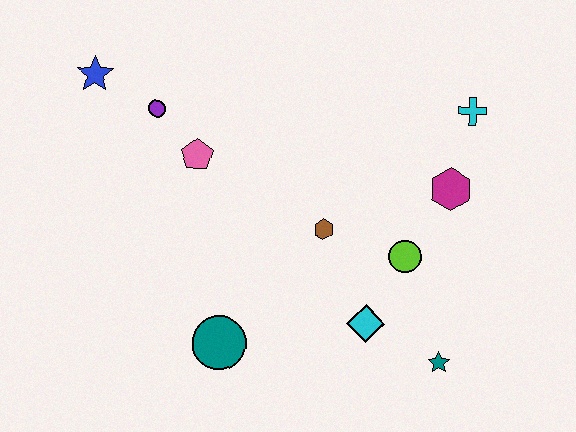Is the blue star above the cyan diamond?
Yes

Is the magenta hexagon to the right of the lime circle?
Yes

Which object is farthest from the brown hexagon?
The blue star is farthest from the brown hexagon.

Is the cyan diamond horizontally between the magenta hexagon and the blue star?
Yes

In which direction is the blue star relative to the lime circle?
The blue star is to the left of the lime circle.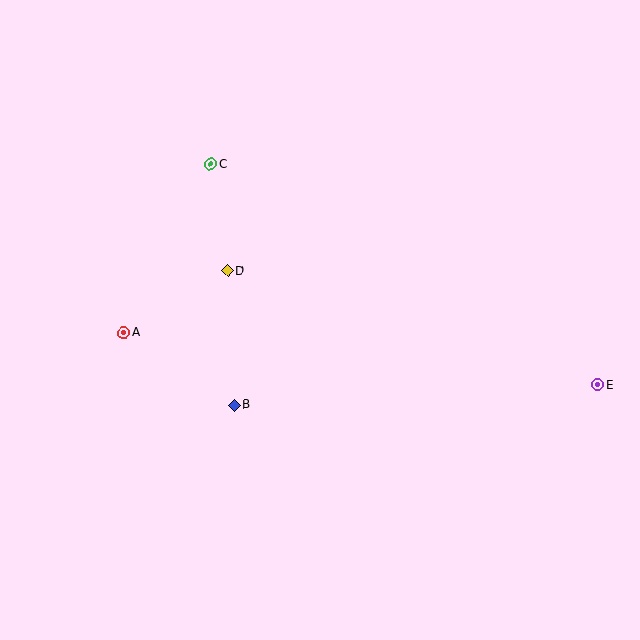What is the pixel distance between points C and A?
The distance between C and A is 189 pixels.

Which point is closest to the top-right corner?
Point E is closest to the top-right corner.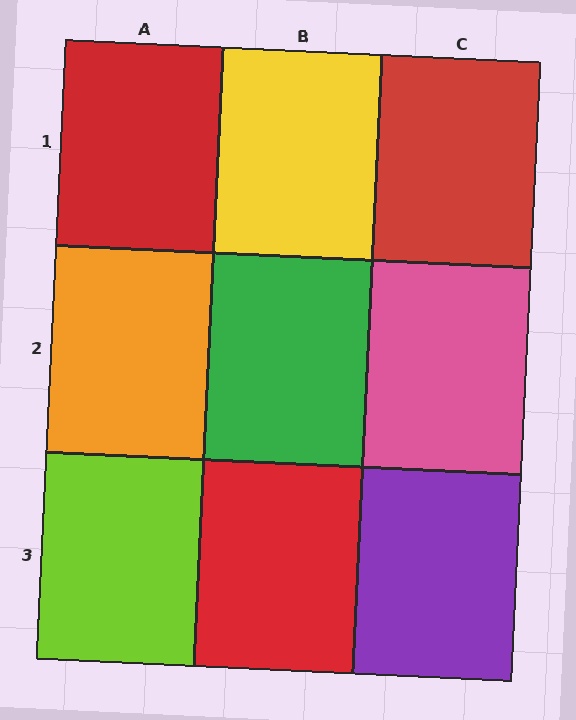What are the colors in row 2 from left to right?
Orange, green, pink.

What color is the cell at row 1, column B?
Yellow.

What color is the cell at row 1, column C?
Red.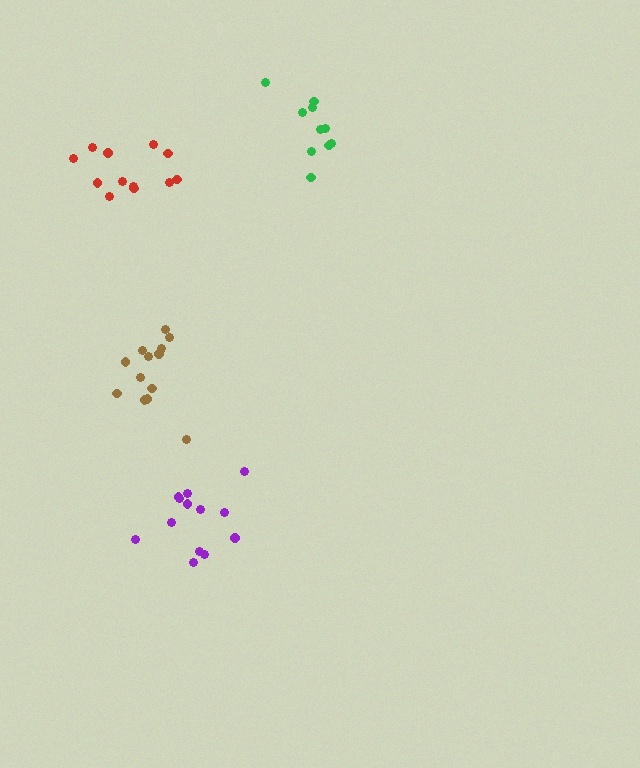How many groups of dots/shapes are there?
There are 4 groups.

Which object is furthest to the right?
The green cluster is rightmost.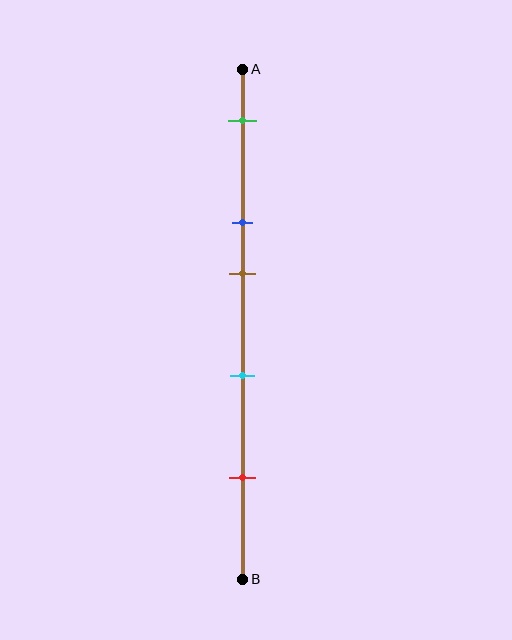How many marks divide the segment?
There are 5 marks dividing the segment.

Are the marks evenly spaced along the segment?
No, the marks are not evenly spaced.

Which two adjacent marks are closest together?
The blue and brown marks are the closest adjacent pair.